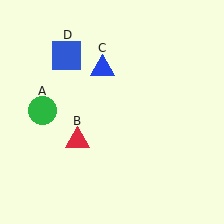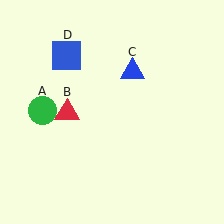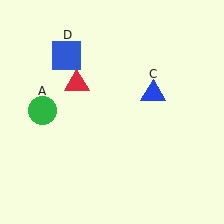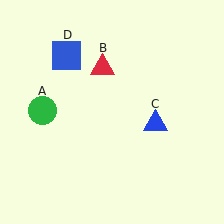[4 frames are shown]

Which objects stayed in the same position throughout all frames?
Green circle (object A) and blue square (object D) remained stationary.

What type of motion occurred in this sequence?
The red triangle (object B), blue triangle (object C) rotated clockwise around the center of the scene.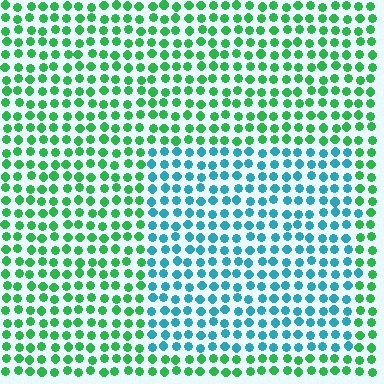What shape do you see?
I see a rectangle.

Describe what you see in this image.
The image is filled with small green elements in a uniform arrangement. A rectangle-shaped region is visible where the elements are tinted to a slightly different hue, forming a subtle color boundary.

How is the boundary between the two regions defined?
The boundary is defined purely by a slight shift in hue (about 54 degrees). Spacing, size, and orientation are identical on both sides.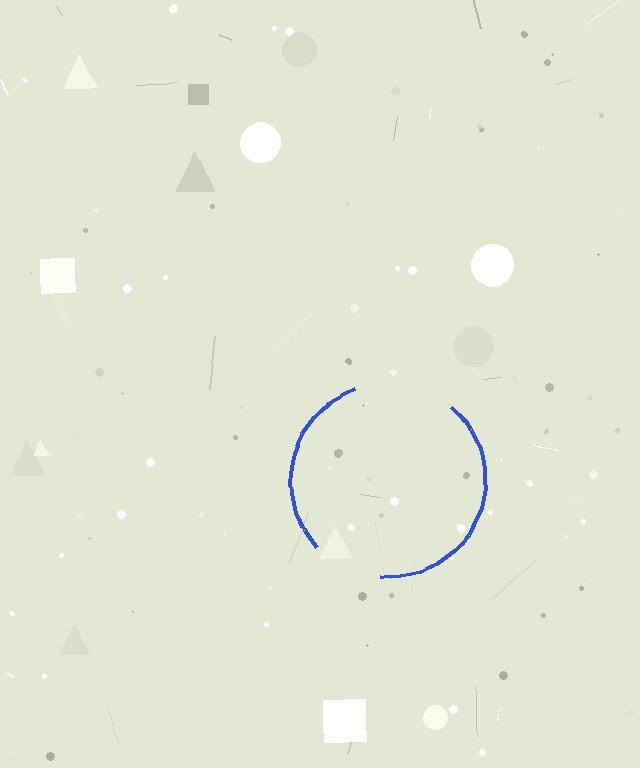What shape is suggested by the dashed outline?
The dashed outline suggests a circle.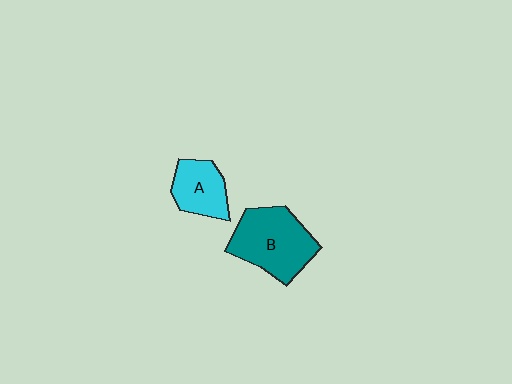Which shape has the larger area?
Shape B (teal).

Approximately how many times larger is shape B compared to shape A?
Approximately 1.7 times.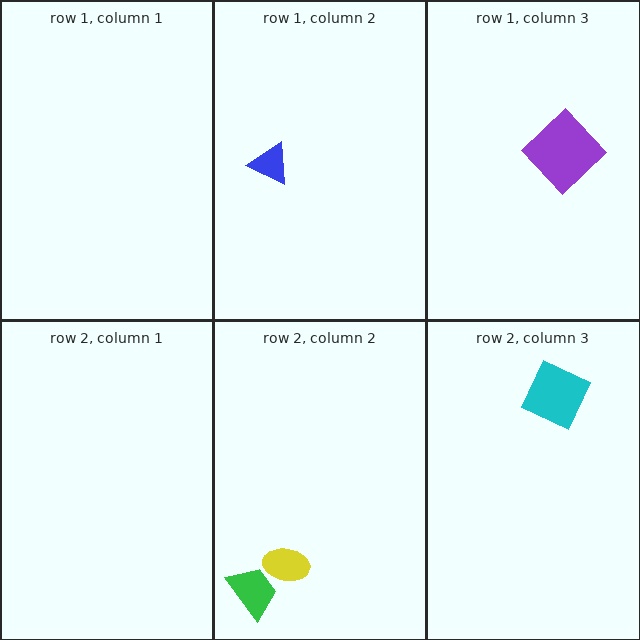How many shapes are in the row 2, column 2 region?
2.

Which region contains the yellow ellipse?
The row 2, column 2 region.